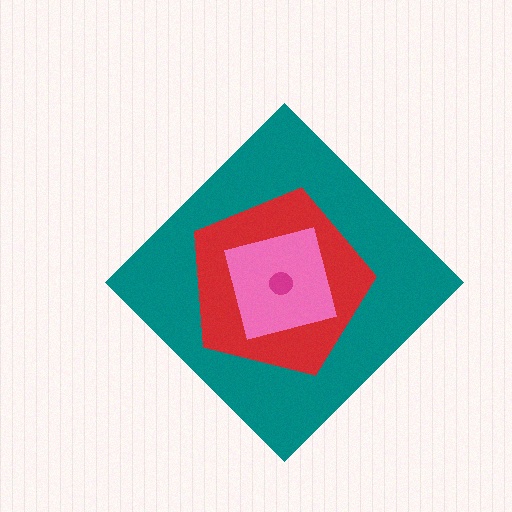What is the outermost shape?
The teal diamond.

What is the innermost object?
The magenta circle.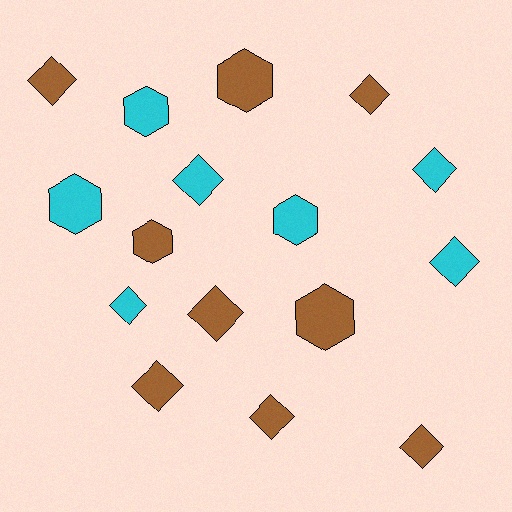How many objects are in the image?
There are 16 objects.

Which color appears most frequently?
Brown, with 9 objects.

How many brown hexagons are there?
There are 3 brown hexagons.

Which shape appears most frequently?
Diamond, with 10 objects.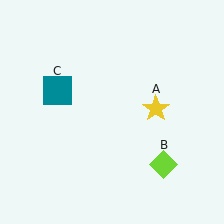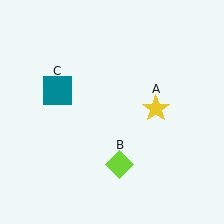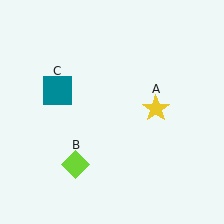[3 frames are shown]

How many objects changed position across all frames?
1 object changed position: lime diamond (object B).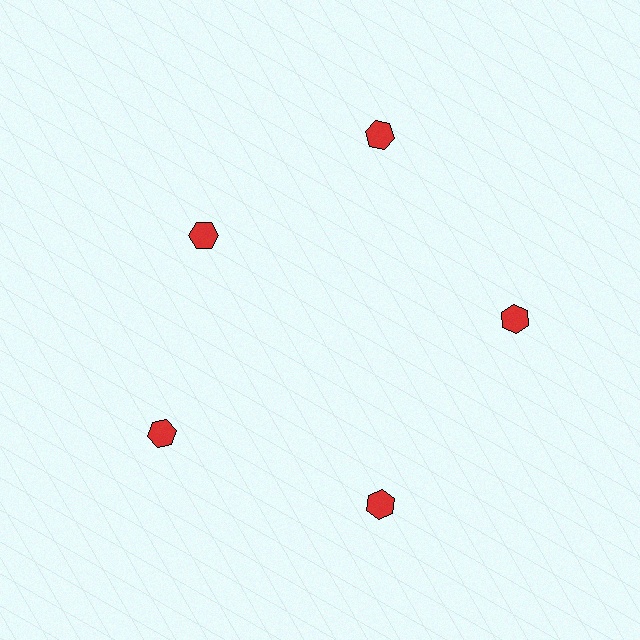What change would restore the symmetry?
The symmetry would be restored by moving it outward, back onto the ring so that all 5 hexagons sit at equal angles and equal distance from the center.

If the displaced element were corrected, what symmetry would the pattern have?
It would have 5-fold rotational symmetry — the pattern would map onto itself every 72 degrees.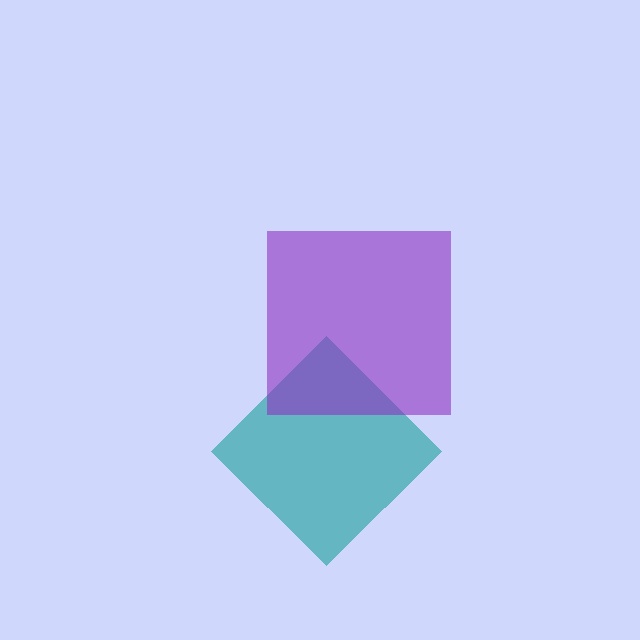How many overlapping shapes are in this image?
There are 2 overlapping shapes in the image.